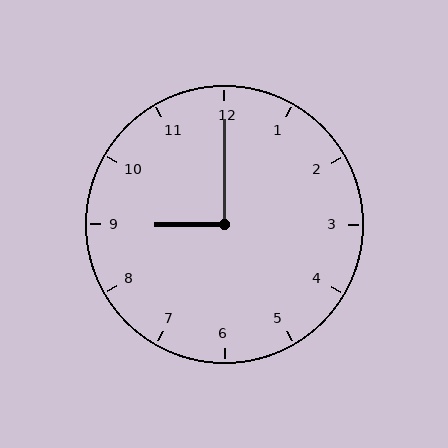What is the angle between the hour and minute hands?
Approximately 90 degrees.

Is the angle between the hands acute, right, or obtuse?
It is right.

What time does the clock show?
9:00.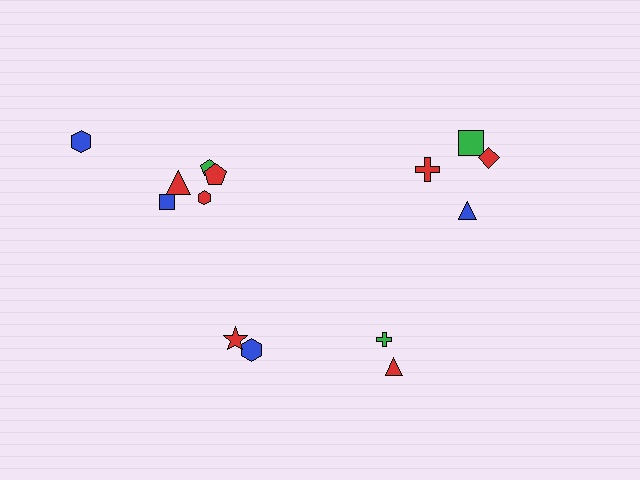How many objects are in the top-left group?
There are 6 objects.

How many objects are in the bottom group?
There are 4 objects.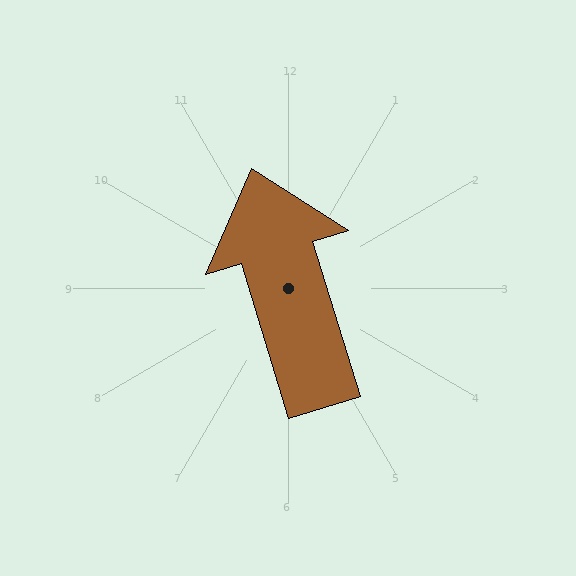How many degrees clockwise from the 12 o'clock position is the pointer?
Approximately 343 degrees.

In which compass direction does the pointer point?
North.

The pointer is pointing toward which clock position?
Roughly 11 o'clock.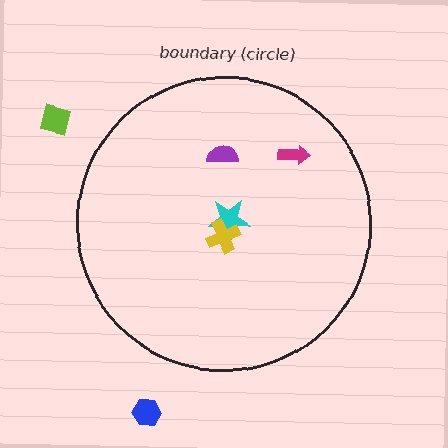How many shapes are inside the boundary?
4 inside, 2 outside.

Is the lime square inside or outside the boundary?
Outside.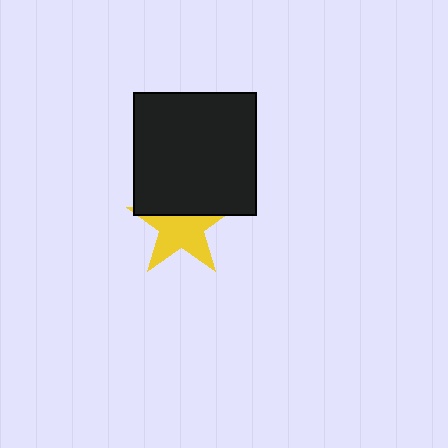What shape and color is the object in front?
The object in front is a black square.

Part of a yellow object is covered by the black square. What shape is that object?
It is a star.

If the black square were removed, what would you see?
You would see the complete yellow star.